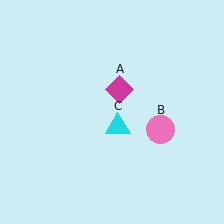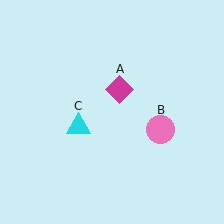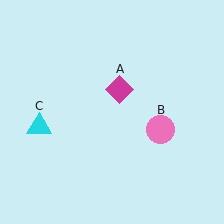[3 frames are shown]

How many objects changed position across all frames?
1 object changed position: cyan triangle (object C).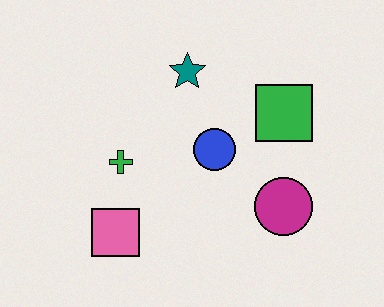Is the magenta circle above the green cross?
No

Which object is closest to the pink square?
The green cross is closest to the pink square.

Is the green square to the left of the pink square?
No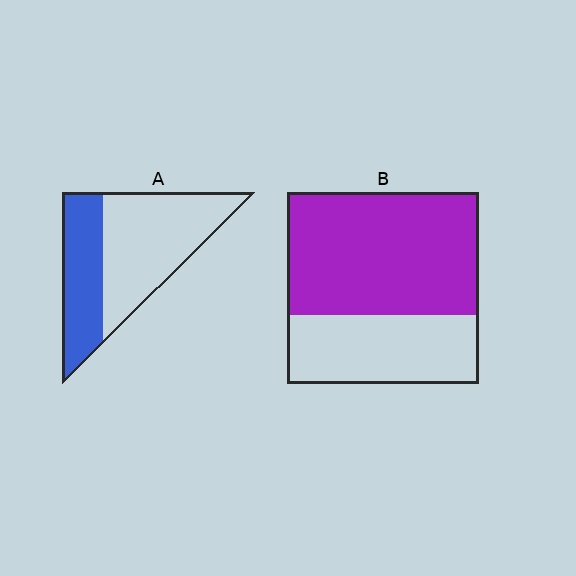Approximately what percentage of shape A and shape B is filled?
A is approximately 40% and B is approximately 65%.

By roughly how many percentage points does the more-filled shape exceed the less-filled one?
By roughly 25 percentage points (B over A).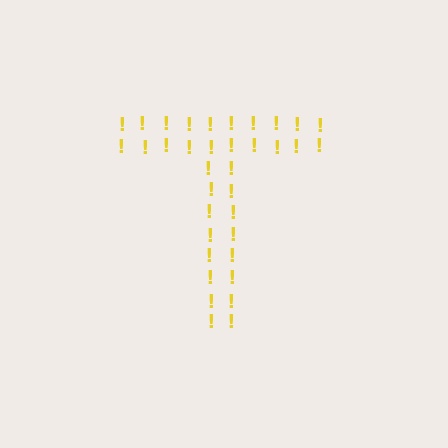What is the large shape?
The large shape is the letter T.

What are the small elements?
The small elements are exclamation marks.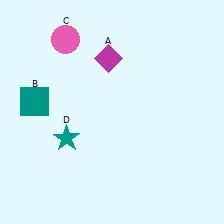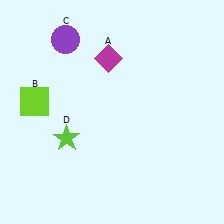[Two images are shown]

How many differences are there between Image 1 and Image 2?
There are 3 differences between the two images.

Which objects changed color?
B changed from teal to lime. C changed from pink to purple. D changed from teal to lime.